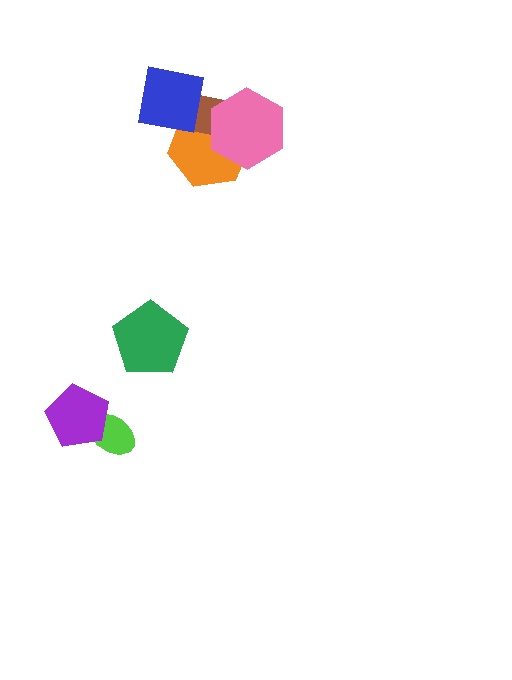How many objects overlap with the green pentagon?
0 objects overlap with the green pentagon.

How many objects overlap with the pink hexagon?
2 objects overlap with the pink hexagon.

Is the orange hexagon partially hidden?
Yes, it is partially covered by another shape.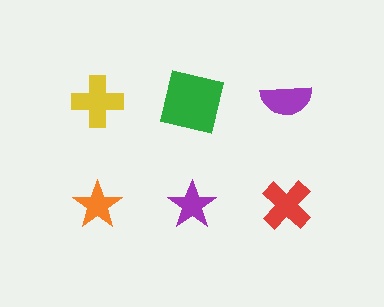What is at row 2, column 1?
An orange star.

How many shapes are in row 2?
3 shapes.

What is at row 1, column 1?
A yellow cross.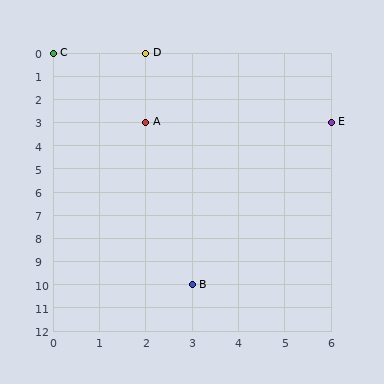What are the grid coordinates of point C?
Point C is at grid coordinates (0, 0).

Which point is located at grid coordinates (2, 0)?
Point D is at (2, 0).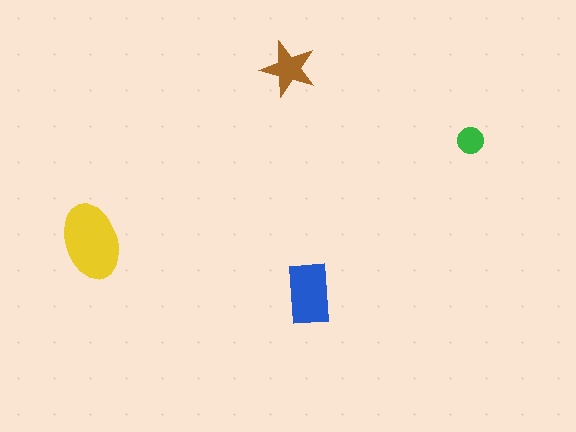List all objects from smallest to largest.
The green circle, the brown star, the blue rectangle, the yellow ellipse.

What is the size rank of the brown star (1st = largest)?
3rd.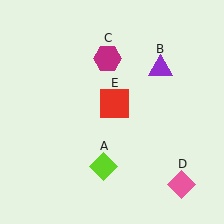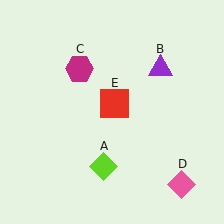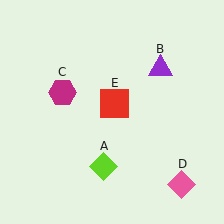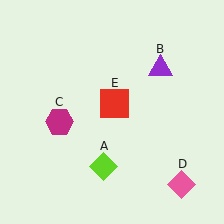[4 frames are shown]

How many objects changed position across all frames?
1 object changed position: magenta hexagon (object C).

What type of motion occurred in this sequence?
The magenta hexagon (object C) rotated counterclockwise around the center of the scene.